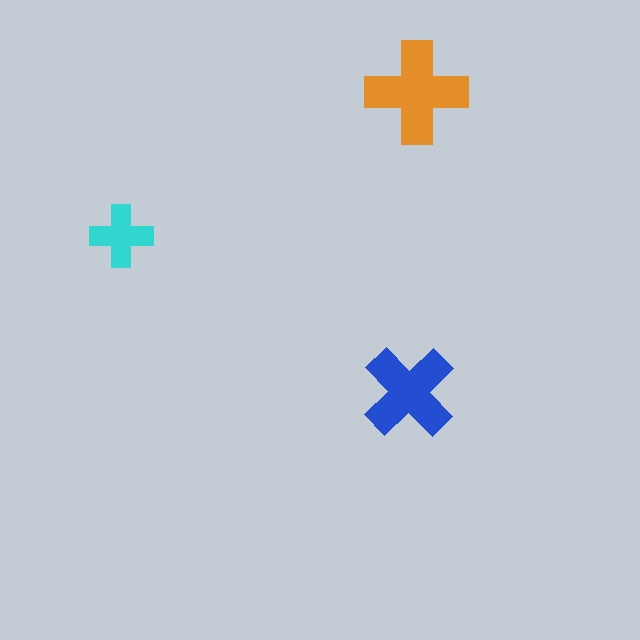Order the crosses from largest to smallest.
the orange one, the blue one, the cyan one.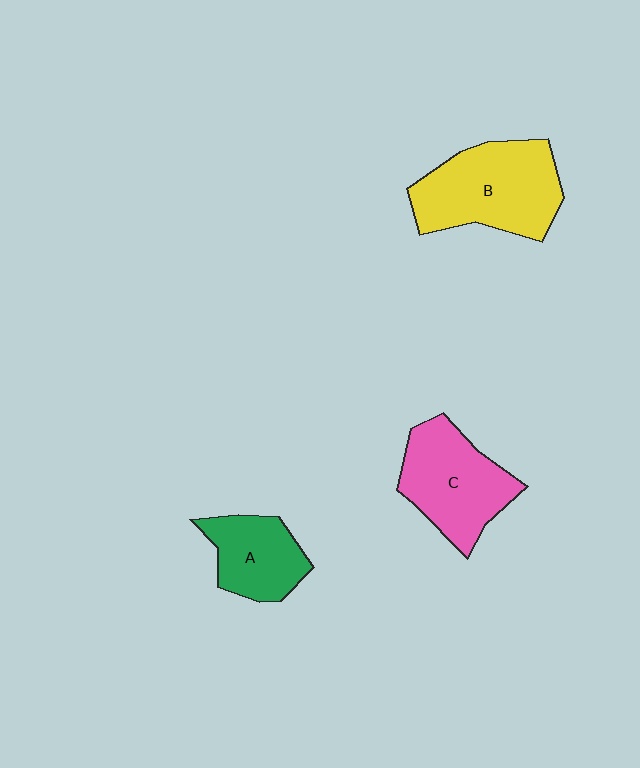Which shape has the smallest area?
Shape A (green).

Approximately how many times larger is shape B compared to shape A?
Approximately 1.7 times.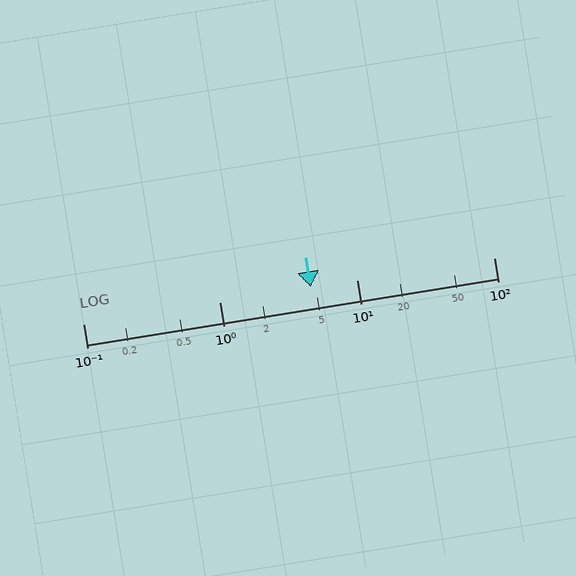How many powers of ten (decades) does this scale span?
The scale spans 3 decades, from 0.1 to 100.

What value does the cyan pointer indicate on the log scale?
The pointer indicates approximately 4.6.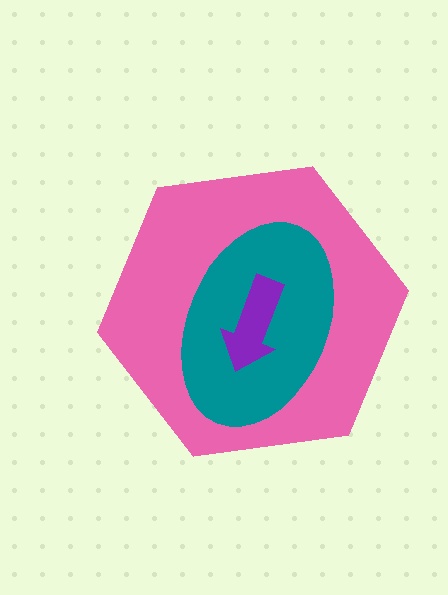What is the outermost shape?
The pink hexagon.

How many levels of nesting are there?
3.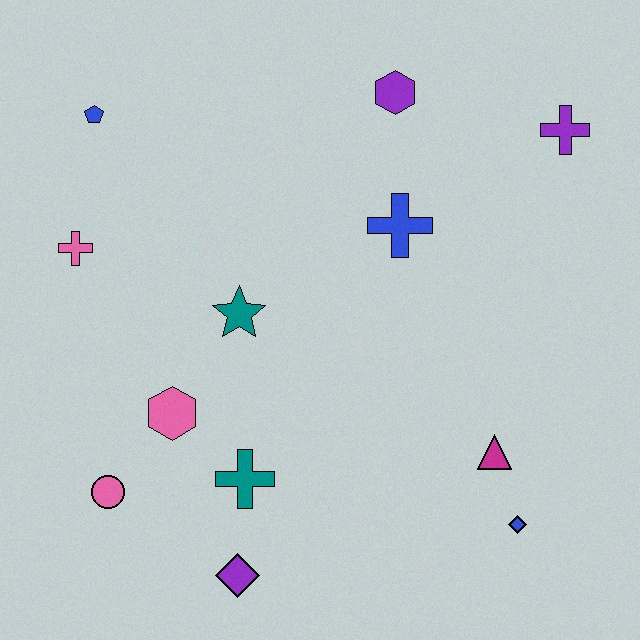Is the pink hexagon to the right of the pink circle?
Yes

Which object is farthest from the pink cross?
The blue diamond is farthest from the pink cross.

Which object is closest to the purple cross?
The purple hexagon is closest to the purple cross.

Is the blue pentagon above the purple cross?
Yes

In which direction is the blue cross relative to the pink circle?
The blue cross is to the right of the pink circle.